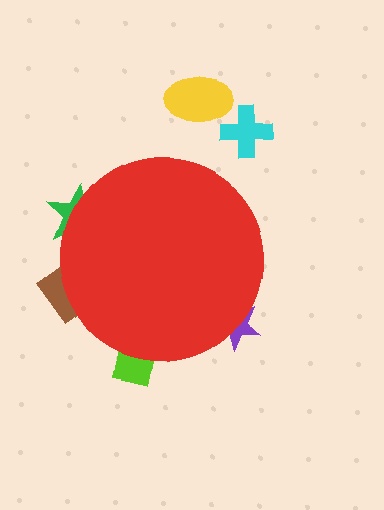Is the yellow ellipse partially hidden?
No, the yellow ellipse is fully visible.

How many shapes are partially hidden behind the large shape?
4 shapes are partially hidden.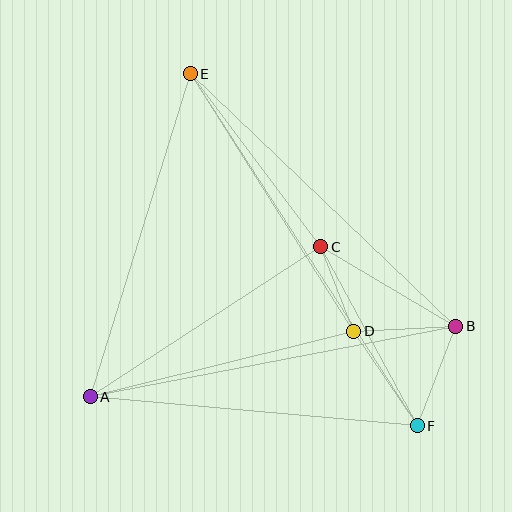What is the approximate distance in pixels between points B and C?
The distance between B and C is approximately 157 pixels.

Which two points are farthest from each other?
Points E and F are farthest from each other.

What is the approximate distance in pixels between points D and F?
The distance between D and F is approximately 114 pixels.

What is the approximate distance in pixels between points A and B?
The distance between A and B is approximately 372 pixels.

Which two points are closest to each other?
Points C and D are closest to each other.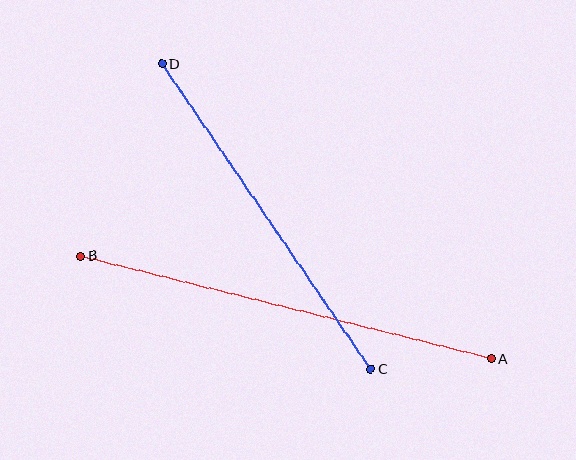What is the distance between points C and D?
The distance is approximately 370 pixels.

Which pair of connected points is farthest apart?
Points A and B are farthest apart.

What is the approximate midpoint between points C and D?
The midpoint is at approximately (266, 217) pixels.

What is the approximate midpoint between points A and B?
The midpoint is at approximately (286, 308) pixels.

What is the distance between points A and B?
The distance is approximately 423 pixels.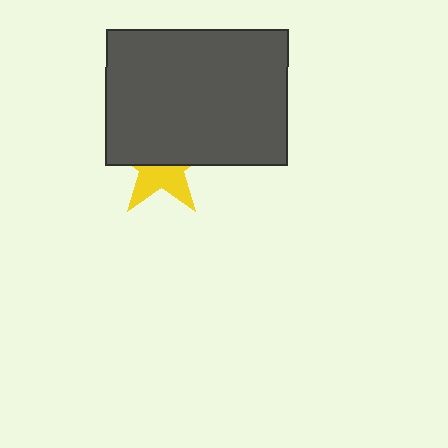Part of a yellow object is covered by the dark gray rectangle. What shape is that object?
It is a star.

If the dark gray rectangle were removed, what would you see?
You would see the complete yellow star.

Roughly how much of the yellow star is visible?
A small part of it is visible (roughly 44%).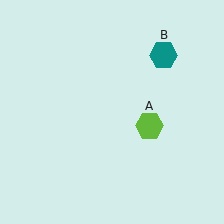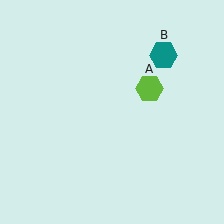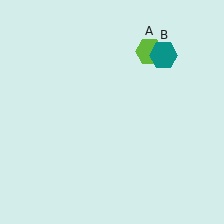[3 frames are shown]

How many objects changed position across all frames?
1 object changed position: lime hexagon (object A).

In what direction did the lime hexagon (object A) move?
The lime hexagon (object A) moved up.